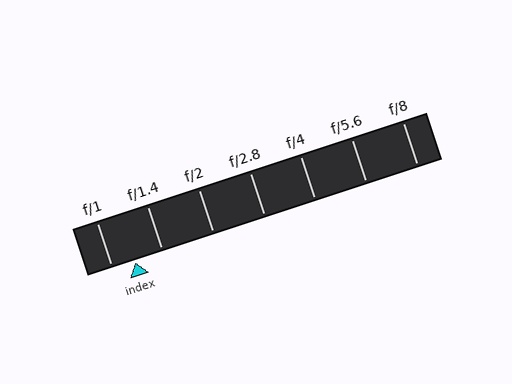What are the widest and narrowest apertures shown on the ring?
The widest aperture shown is f/1 and the narrowest is f/8.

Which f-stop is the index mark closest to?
The index mark is closest to f/1.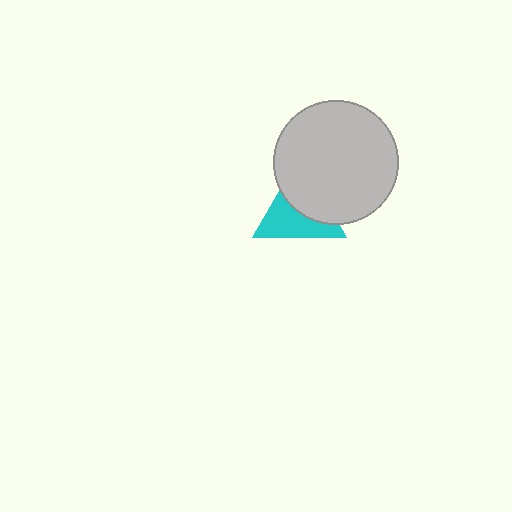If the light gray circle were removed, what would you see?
You would see the complete cyan triangle.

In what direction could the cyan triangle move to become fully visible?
The cyan triangle could move toward the lower-left. That would shift it out from behind the light gray circle entirely.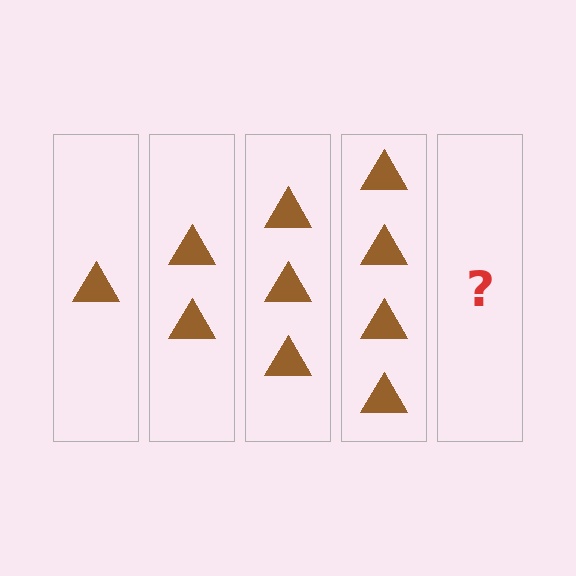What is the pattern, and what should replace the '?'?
The pattern is that each step adds one more triangle. The '?' should be 5 triangles.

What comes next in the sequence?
The next element should be 5 triangles.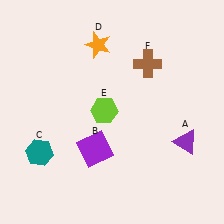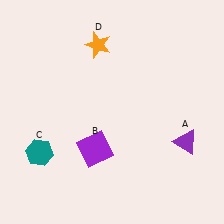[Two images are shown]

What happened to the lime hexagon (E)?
The lime hexagon (E) was removed in Image 2. It was in the top-left area of Image 1.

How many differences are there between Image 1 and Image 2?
There are 2 differences between the two images.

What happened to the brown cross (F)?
The brown cross (F) was removed in Image 2. It was in the top-right area of Image 1.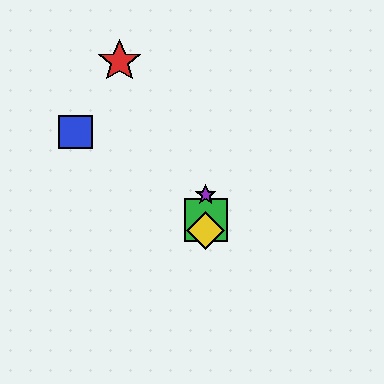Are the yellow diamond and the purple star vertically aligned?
Yes, both are at x≈206.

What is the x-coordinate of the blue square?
The blue square is at x≈75.